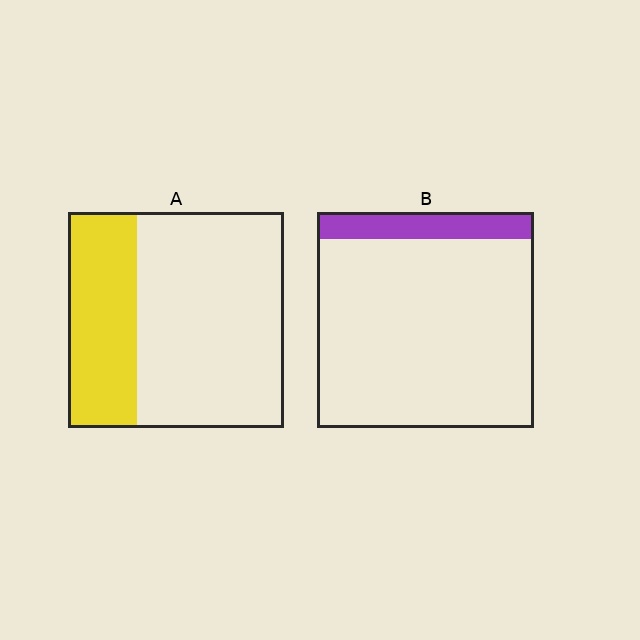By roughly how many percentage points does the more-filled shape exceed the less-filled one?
By roughly 20 percentage points (A over B).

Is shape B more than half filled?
No.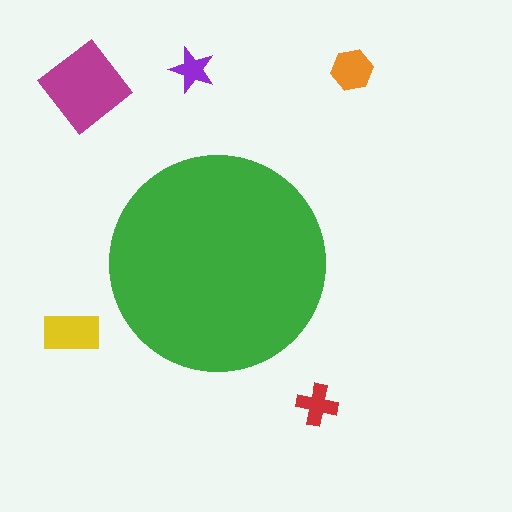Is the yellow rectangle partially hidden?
No, the yellow rectangle is fully visible.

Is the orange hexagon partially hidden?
No, the orange hexagon is fully visible.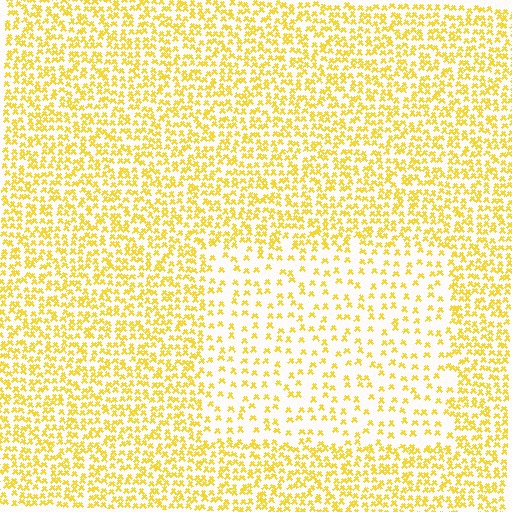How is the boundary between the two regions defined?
The boundary is defined by a change in element density (approximately 2.2x ratio). All elements are the same color, size, and shape.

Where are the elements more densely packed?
The elements are more densely packed outside the rectangle boundary.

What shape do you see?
I see a rectangle.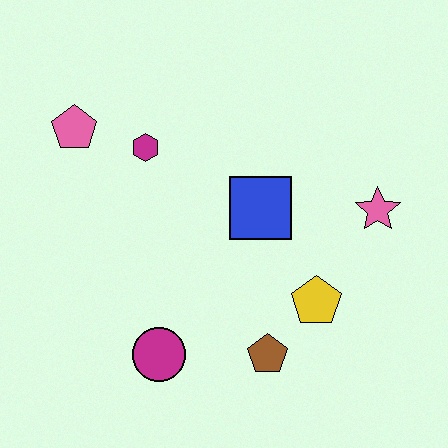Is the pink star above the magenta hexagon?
No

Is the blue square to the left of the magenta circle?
No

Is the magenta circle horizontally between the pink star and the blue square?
No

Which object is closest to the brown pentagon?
The yellow pentagon is closest to the brown pentagon.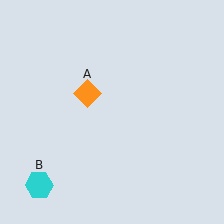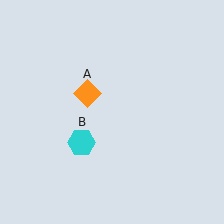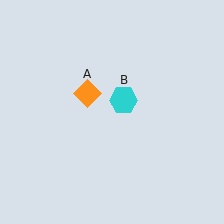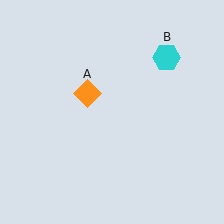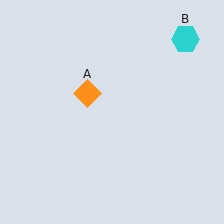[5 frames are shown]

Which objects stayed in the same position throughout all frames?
Orange diamond (object A) remained stationary.